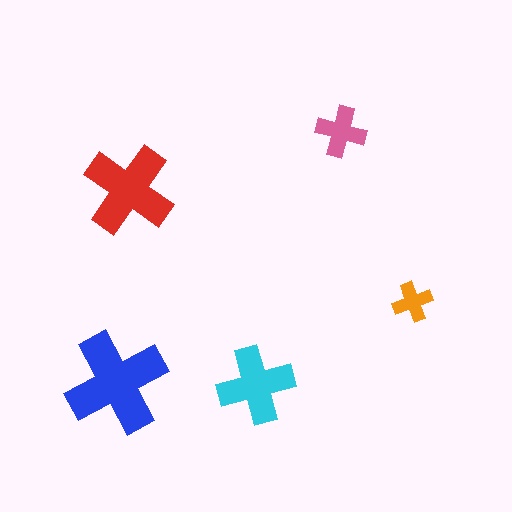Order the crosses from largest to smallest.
the blue one, the red one, the cyan one, the pink one, the orange one.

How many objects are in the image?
There are 5 objects in the image.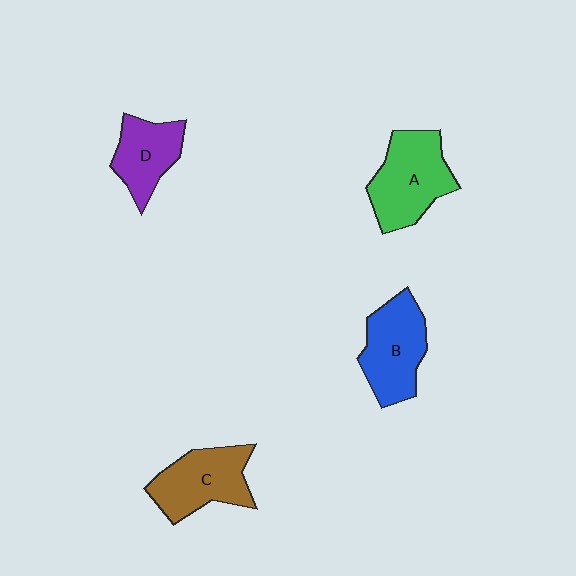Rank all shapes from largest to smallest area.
From largest to smallest: A (green), B (blue), C (brown), D (purple).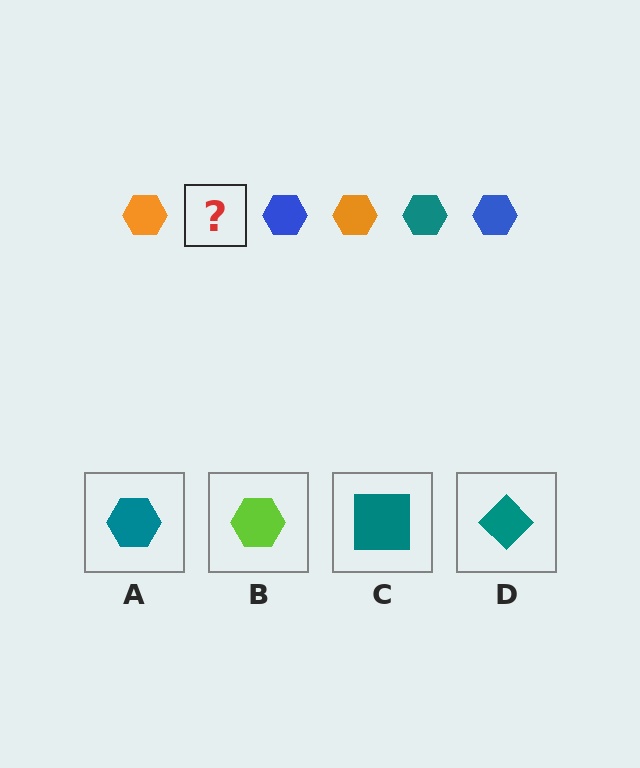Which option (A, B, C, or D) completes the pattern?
A.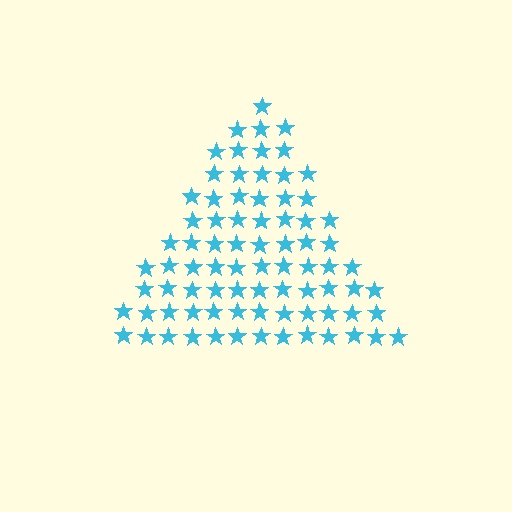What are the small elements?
The small elements are stars.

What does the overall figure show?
The overall figure shows a triangle.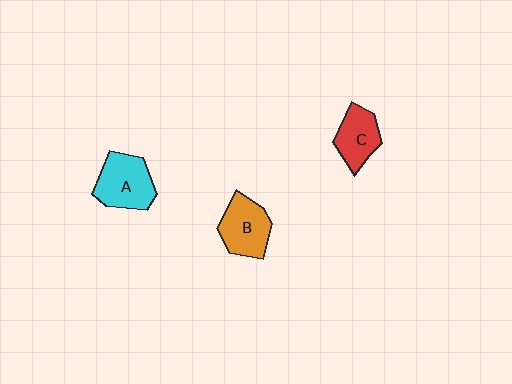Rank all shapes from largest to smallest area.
From largest to smallest: A (cyan), B (orange), C (red).